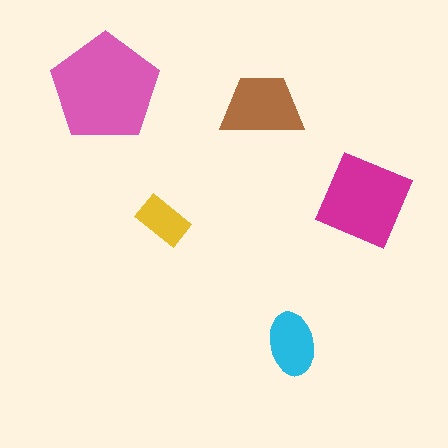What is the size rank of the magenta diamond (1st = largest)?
2nd.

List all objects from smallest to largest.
The yellow rectangle, the cyan ellipse, the brown trapezoid, the magenta diamond, the pink pentagon.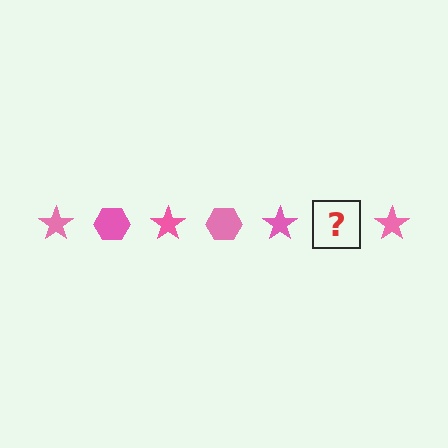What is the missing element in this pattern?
The missing element is a pink hexagon.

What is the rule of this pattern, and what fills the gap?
The rule is that the pattern cycles through star, hexagon shapes in pink. The gap should be filled with a pink hexagon.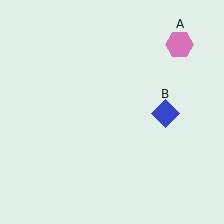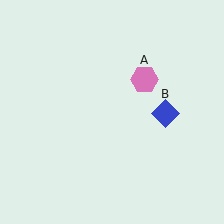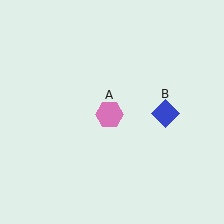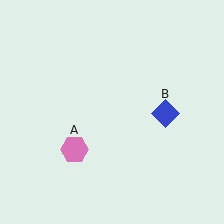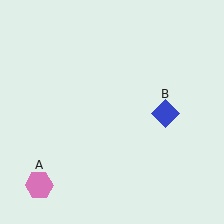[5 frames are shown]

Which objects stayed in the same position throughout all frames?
Blue diamond (object B) remained stationary.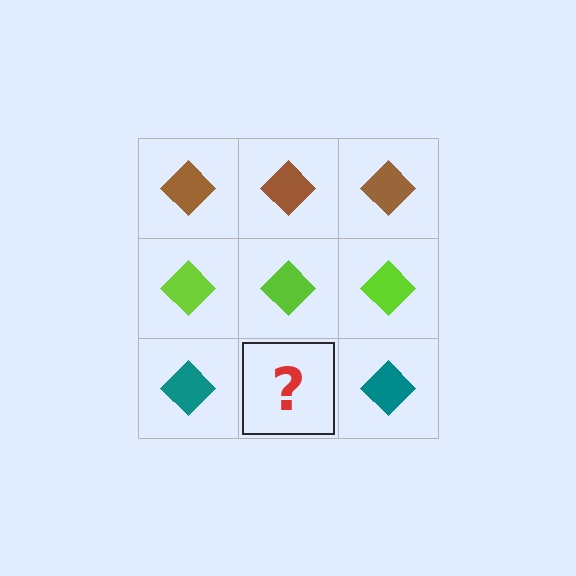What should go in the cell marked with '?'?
The missing cell should contain a teal diamond.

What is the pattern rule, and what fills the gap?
The rule is that each row has a consistent color. The gap should be filled with a teal diamond.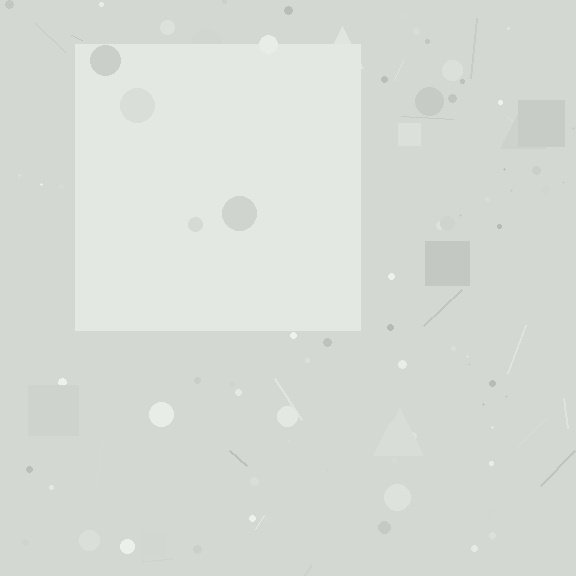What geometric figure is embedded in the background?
A square is embedded in the background.